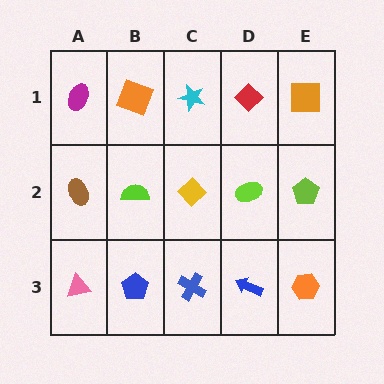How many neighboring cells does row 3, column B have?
3.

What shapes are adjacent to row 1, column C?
A yellow diamond (row 2, column C), an orange square (row 1, column B), a red diamond (row 1, column D).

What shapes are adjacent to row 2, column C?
A cyan star (row 1, column C), a blue cross (row 3, column C), a lime semicircle (row 2, column B), a lime ellipse (row 2, column D).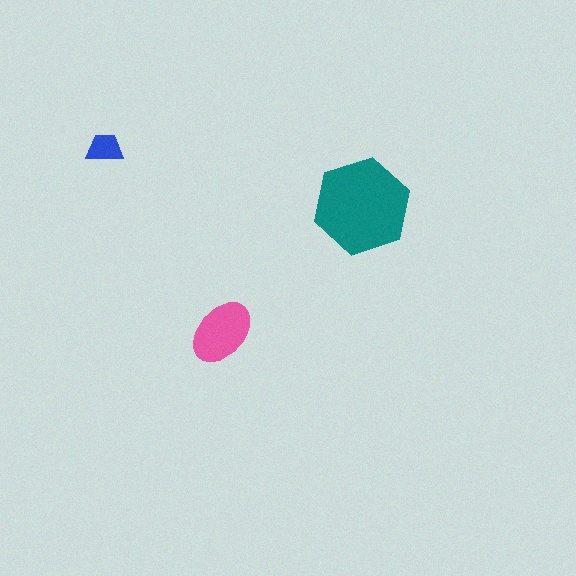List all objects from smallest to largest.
The blue trapezoid, the pink ellipse, the teal hexagon.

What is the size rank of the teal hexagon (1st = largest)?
1st.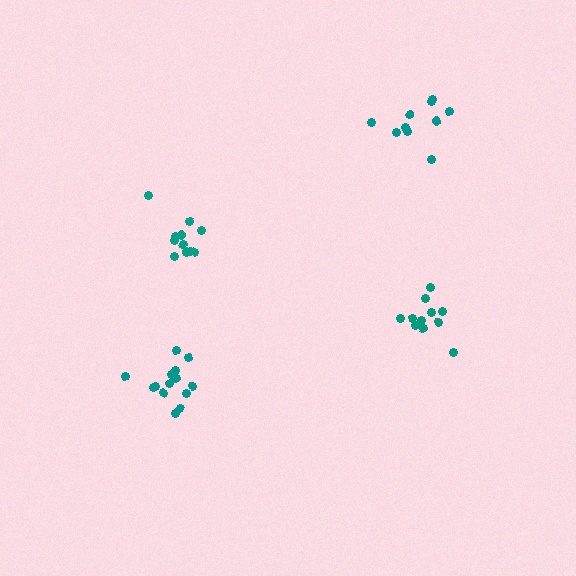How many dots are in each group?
Group 1: 11 dots, Group 2: 12 dots, Group 3: 10 dots, Group 4: 14 dots (47 total).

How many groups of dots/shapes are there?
There are 4 groups.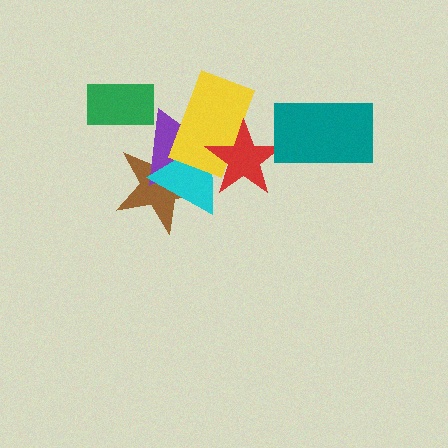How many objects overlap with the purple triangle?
4 objects overlap with the purple triangle.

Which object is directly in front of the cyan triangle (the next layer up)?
The yellow rectangle is directly in front of the cyan triangle.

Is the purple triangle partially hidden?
Yes, it is partially covered by another shape.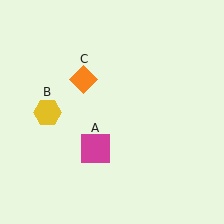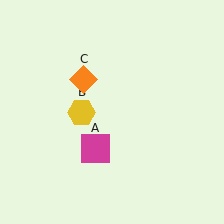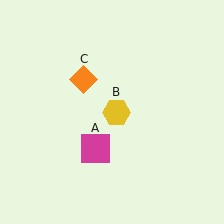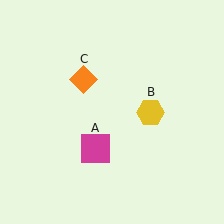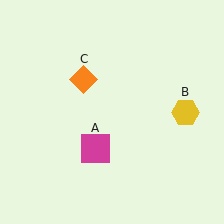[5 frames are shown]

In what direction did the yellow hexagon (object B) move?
The yellow hexagon (object B) moved right.